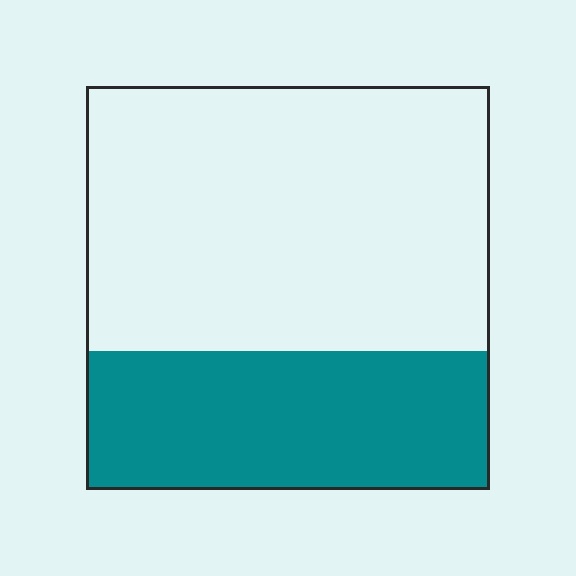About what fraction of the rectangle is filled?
About one third (1/3).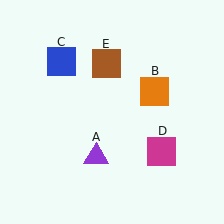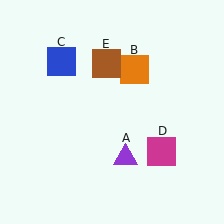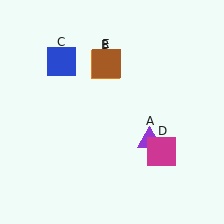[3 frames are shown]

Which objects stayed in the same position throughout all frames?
Blue square (object C) and magenta square (object D) and brown square (object E) remained stationary.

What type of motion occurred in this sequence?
The purple triangle (object A), orange square (object B) rotated counterclockwise around the center of the scene.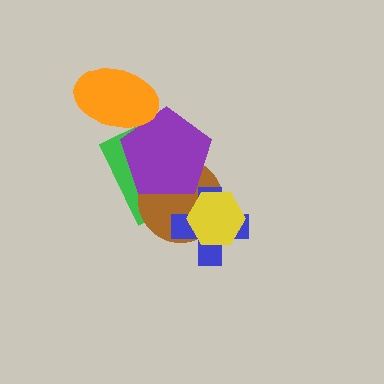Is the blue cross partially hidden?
Yes, it is partially covered by another shape.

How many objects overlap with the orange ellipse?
1 object overlaps with the orange ellipse.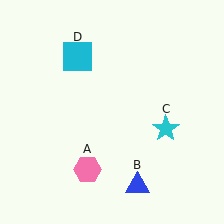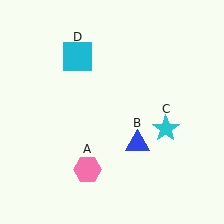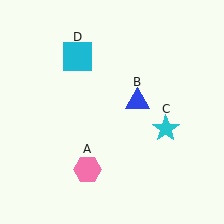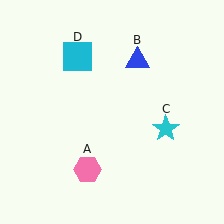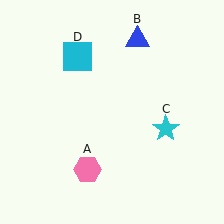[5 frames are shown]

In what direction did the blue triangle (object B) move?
The blue triangle (object B) moved up.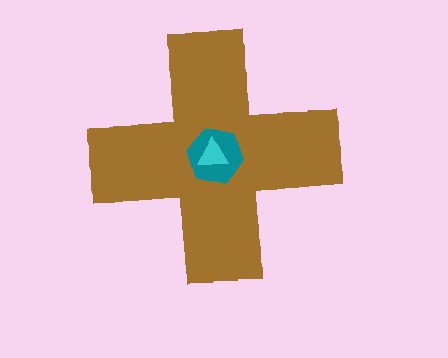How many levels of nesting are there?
3.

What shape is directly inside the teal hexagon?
The cyan triangle.